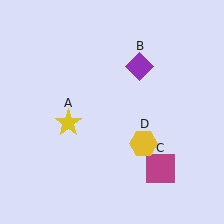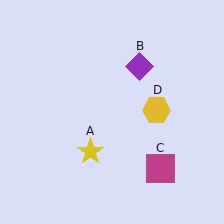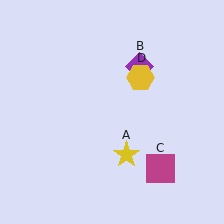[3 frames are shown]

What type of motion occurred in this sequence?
The yellow star (object A), yellow hexagon (object D) rotated counterclockwise around the center of the scene.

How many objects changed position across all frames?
2 objects changed position: yellow star (object A), yellow hexagon (object D).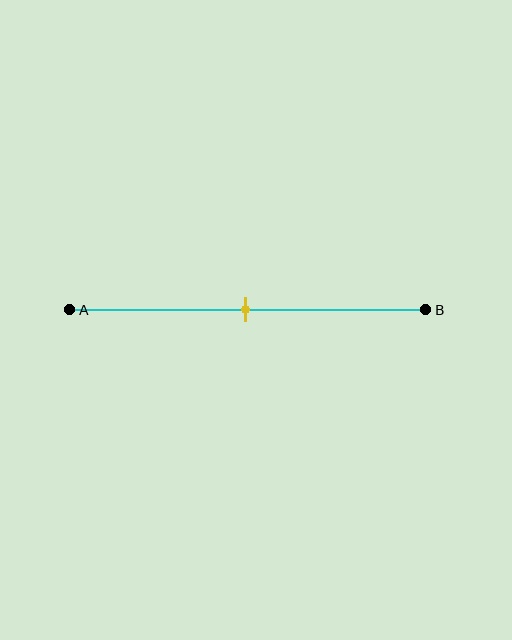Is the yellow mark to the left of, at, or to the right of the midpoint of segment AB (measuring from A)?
The yellow mark is approximately at the midpoint of segment AB.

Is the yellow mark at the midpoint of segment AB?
Yes, the mark is approximately at the midpoint.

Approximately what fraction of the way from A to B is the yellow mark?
The yellow mark is approximately 50% of the way from A to B.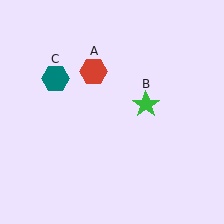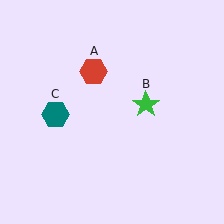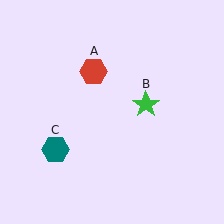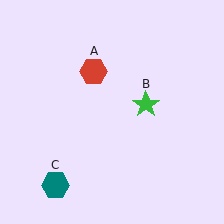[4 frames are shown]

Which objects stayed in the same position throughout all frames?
Red hexagon (object A) and green star (object B) remained stationary.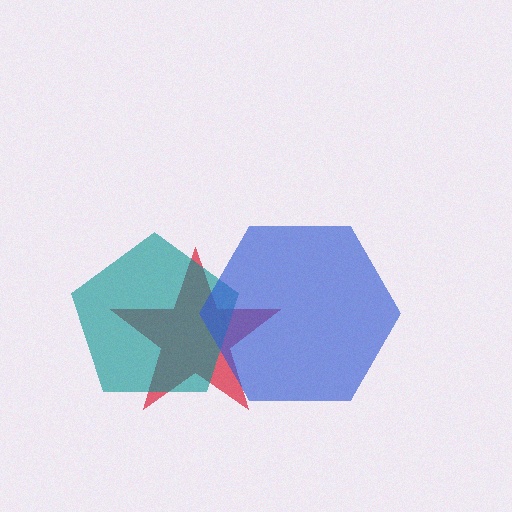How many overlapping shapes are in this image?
There are 3 overlapping shapes in the image.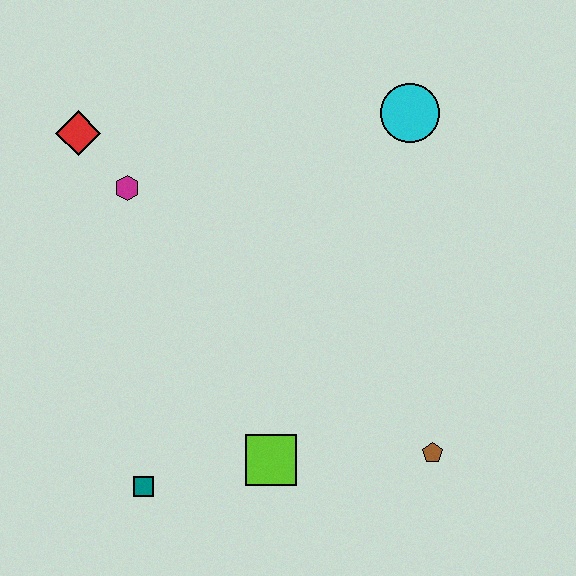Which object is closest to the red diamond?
The magenta hexagon is closest to the red diamond.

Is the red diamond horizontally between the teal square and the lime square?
No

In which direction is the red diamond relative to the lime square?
The red diamond is above the lime square.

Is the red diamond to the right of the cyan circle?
No